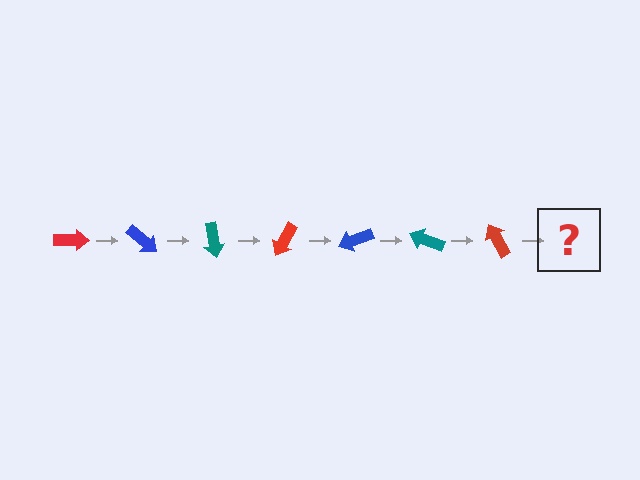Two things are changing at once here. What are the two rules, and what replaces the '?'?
The two rules are that it rotates 40 degrees each step and the color cycles through red, blue, and teal. The '?' should be a blue arrow, rotated 280 degrees from the start.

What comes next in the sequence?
The next element should be a blue arrow, rotated 280 degrees from the start.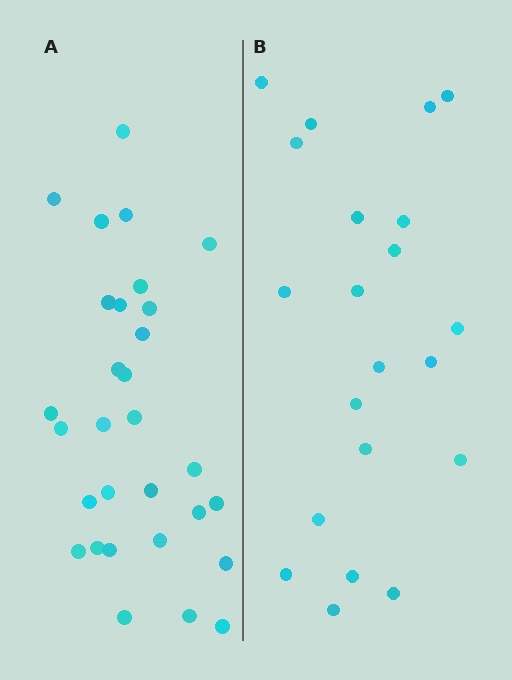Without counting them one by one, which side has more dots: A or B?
Region A (the left region) has more dots.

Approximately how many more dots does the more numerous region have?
Region A has roughly 8 or so more dots than region B.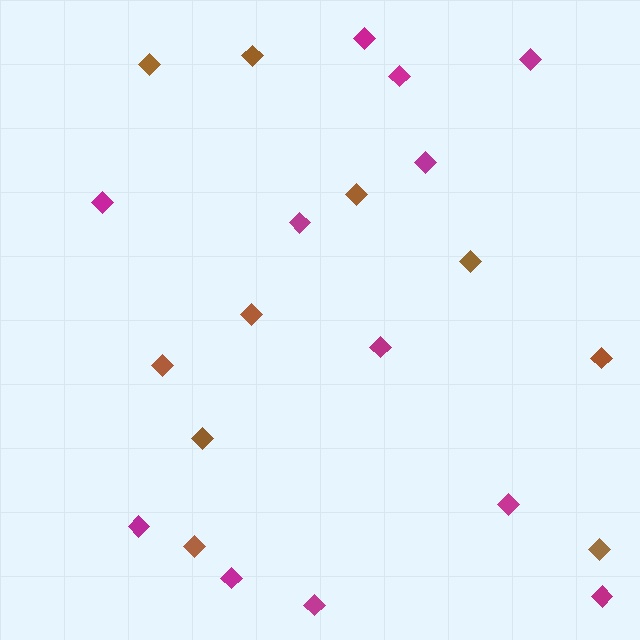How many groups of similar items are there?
There are 2 groups: one group of magenta diamonds (12) and one group of brown diamonds (10).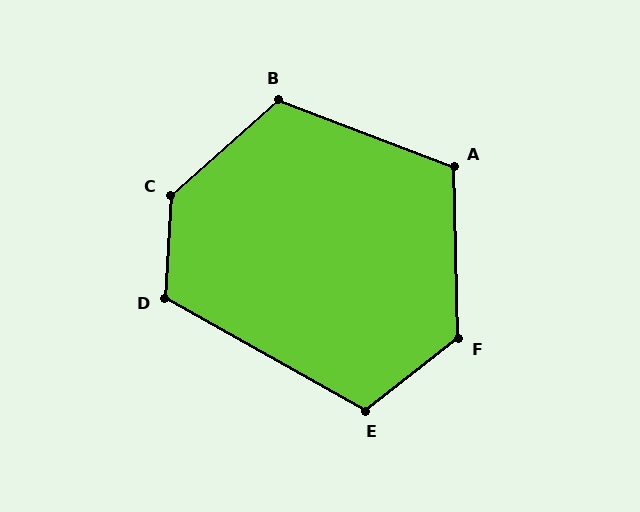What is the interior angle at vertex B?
Approximately 118 degrees (obtuse).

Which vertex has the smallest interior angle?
A, at approximately 112 degrees.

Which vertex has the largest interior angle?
C, at approximately 135 degrees.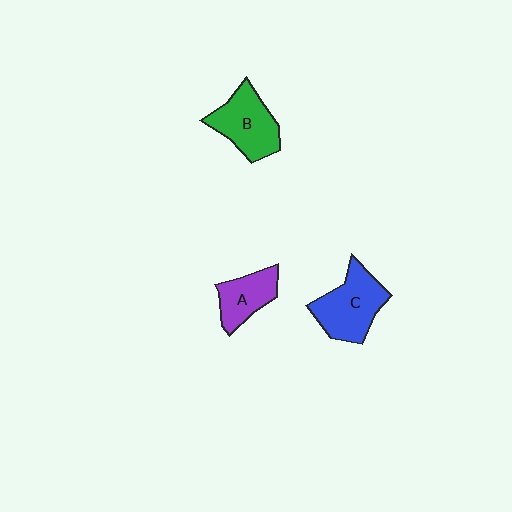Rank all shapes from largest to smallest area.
From largest to smallest: C (blue), B (green), A (purple).